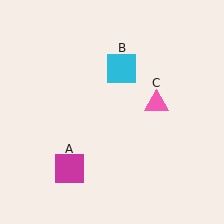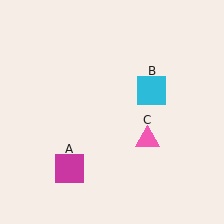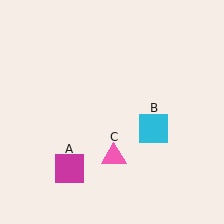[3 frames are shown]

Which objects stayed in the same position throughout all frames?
Magenta square (object A) remained stationary.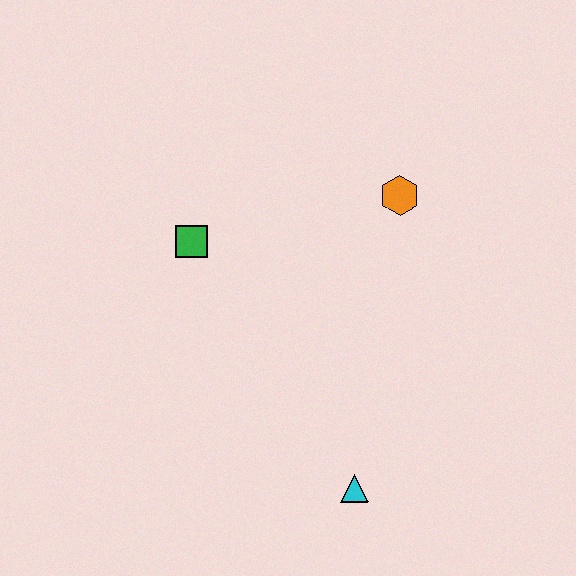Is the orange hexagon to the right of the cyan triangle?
Yes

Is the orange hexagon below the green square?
No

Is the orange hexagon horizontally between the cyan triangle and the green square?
No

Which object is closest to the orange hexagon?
The green square is closest to the orange hexagon.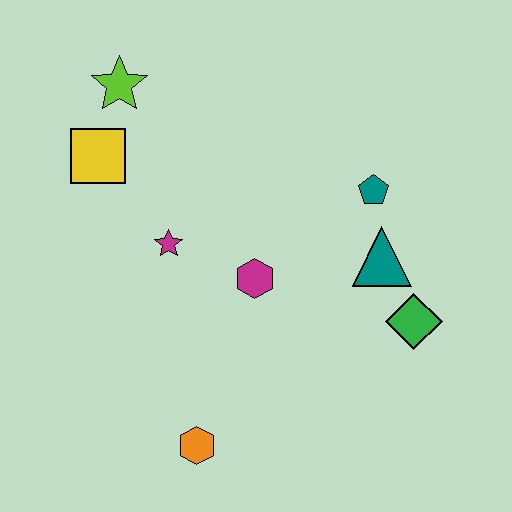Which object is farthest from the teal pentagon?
The orange hexagon is farthest from the teal pentagon.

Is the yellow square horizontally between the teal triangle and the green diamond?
No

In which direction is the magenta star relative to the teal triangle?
The magenta star is to the left of the teal triangle.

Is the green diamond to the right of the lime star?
Yes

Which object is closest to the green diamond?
The teal triangle is closest to the green diamond.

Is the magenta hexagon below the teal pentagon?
Yes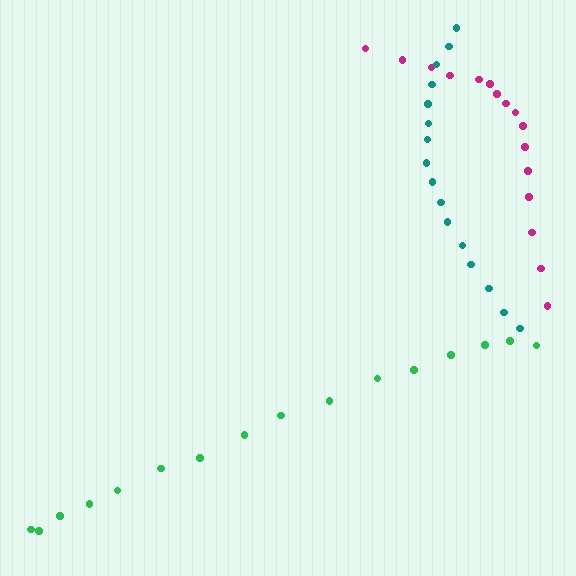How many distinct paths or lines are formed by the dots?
There are 3 distinct paths.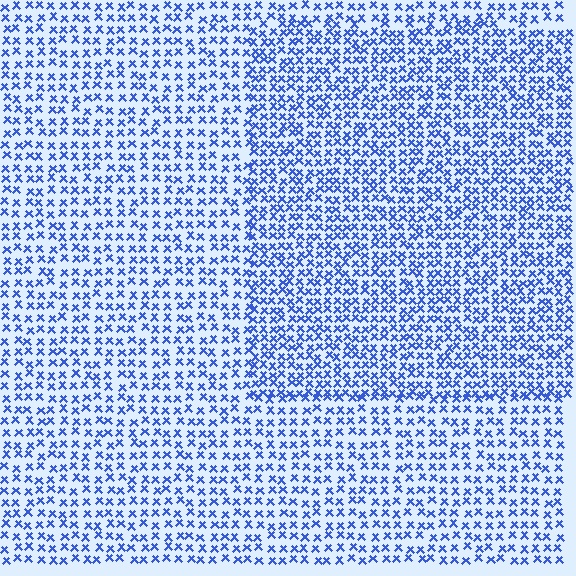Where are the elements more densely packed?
The elements are more densely packed inside the rectangle boundary.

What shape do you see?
I see a rectangle.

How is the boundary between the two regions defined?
The boundary is defined by a change in element density (approximately 1.6x ratio). All elements are the same color, size, and shape.